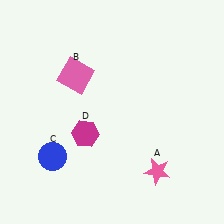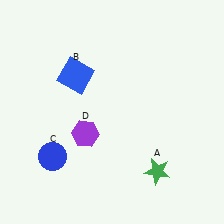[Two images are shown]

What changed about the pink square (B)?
In Image 1, B is pink. In Image 2, it changed to blue.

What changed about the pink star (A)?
In Image 1, A is pink. In Image 2, it changed to green.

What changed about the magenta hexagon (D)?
In Image 1, D is magenta. In Image 2, it changed to purple.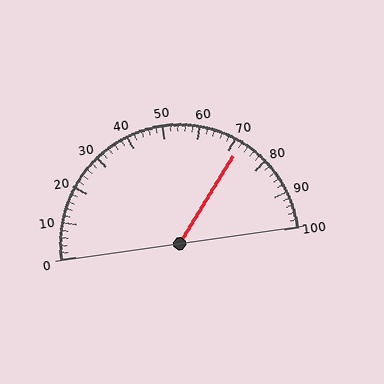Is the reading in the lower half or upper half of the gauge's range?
The reading is in the upper half of the range (0 to 100).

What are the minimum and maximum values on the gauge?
The gauge ranges from 0 to 100.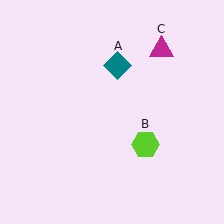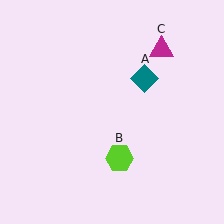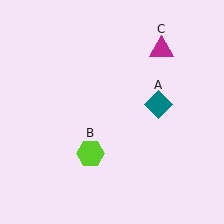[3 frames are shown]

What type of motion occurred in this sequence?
The teal diamond (object A), lime hexagon (object B) rotated clockwise around the center of the scene.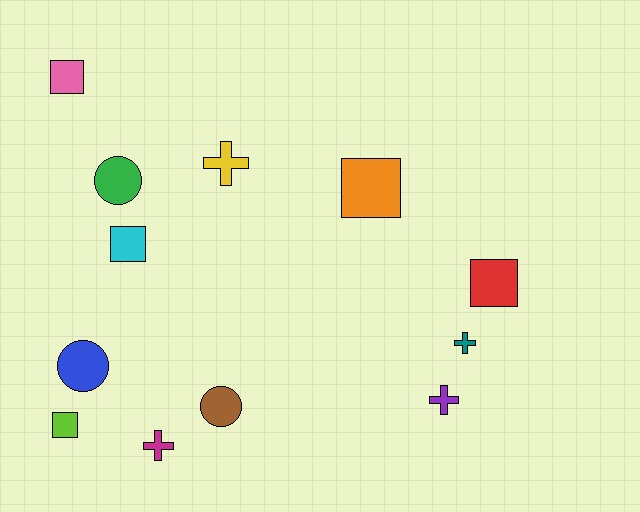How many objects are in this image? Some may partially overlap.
There are 12 objects.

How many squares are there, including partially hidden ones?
There are 5 squares.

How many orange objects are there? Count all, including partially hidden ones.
There is 1 orange object.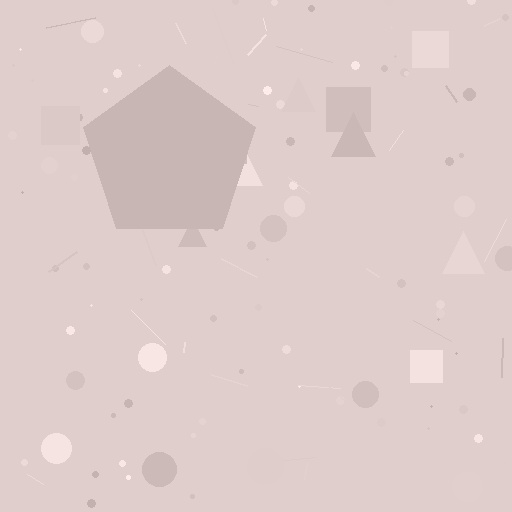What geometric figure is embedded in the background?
A pentagon is embedded in the background.